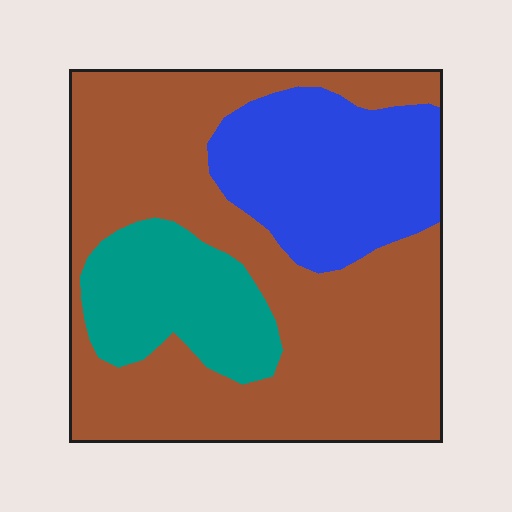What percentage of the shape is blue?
Blue takes up between a sixth and a third of the shape.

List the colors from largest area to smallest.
From largest to smallest: brown, blue, teal.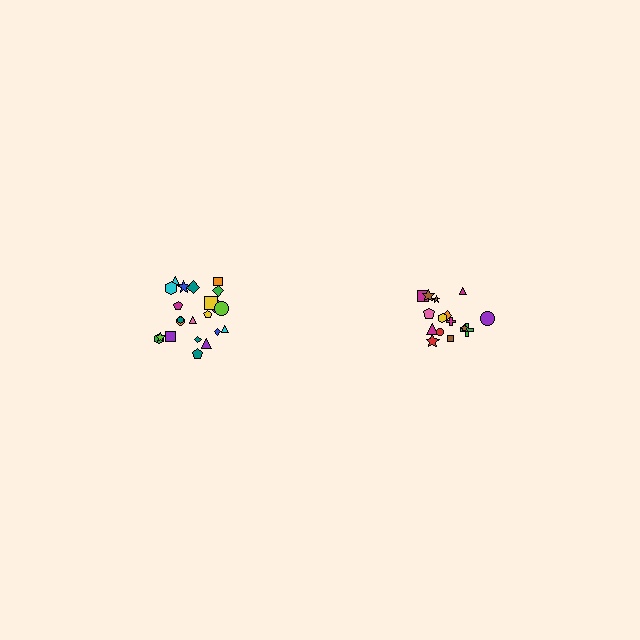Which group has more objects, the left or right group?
The left group.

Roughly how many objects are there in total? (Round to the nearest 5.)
Roughly 35 objects in total.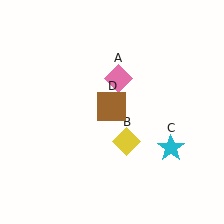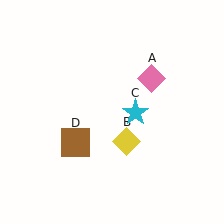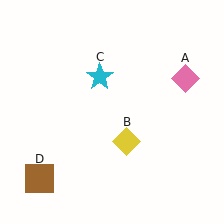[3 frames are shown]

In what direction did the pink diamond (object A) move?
The pink diamond (object A) moved right.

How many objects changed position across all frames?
3 objects changed position: pink diamond (object A), cyan star (object C), brown square (object D).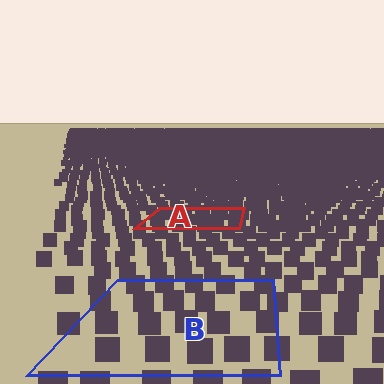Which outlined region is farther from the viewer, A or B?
Region A is farther from the viewer — the texture elements inside it appear smaller and more densely packed.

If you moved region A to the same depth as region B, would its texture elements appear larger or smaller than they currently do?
They would appear larger. At a closer depth, the same texture elements are projected at a bigger on-screen size.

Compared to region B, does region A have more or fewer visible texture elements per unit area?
Region A has more texture elements per unit area — they are packed more densely because it is farther away.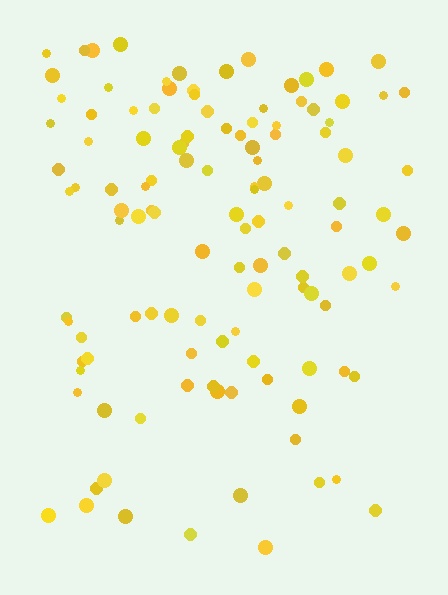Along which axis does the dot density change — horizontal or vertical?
Vertical.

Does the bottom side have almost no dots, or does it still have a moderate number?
Still a moderate number, just noticeably fewer than the top.